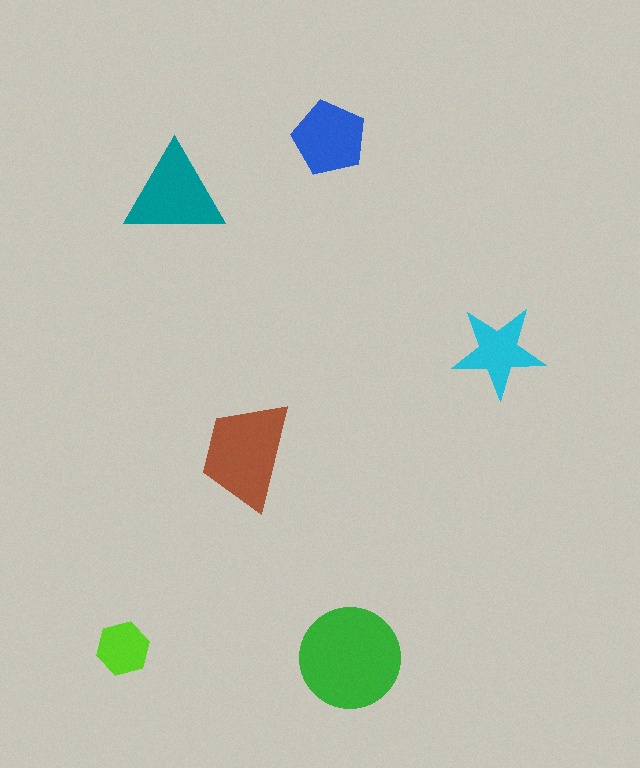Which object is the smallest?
The lime hexagon.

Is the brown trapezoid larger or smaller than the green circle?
Smaller.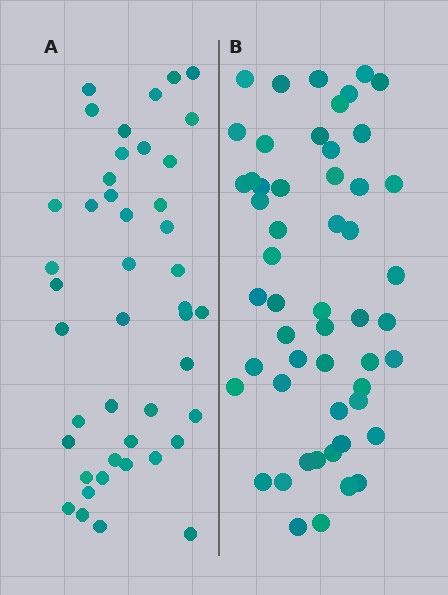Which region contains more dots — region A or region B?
Region B (the right region) has more dots.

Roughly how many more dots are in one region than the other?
Region B has roughly 8 or so more dots than region A.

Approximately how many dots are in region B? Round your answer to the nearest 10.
About 50 dots. (The exact count is 53, which rounds to 50.)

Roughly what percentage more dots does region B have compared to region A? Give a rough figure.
About 20% more.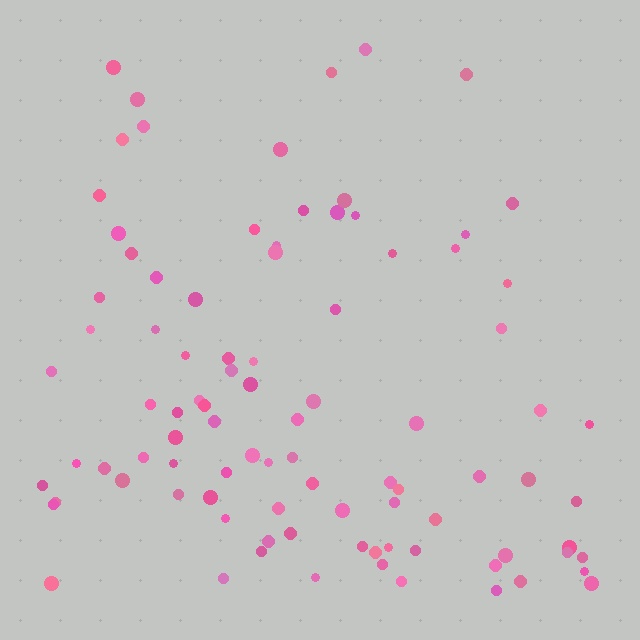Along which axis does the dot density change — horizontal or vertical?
Vertical.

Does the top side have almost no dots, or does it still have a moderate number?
Still a moderate number, just noticeably fewer than the bottom.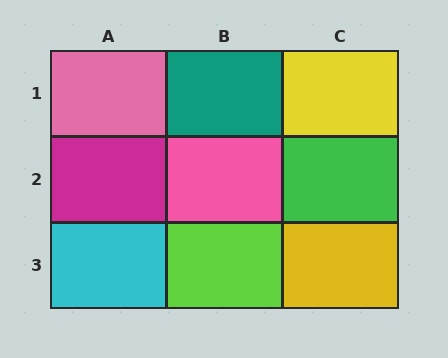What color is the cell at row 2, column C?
Green.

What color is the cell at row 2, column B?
Pink.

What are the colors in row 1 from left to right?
Pink, teal, yellow.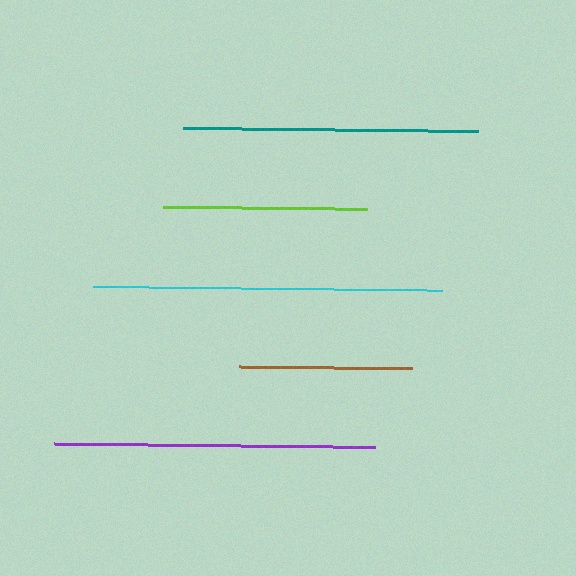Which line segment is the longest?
The cyan line is the longest at approximately 349 pixels.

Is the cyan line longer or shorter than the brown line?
The cyan line is longer than the brown line.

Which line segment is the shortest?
The brown line is the shortest at approximately 173 pixels.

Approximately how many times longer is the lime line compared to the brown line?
The lime line is approximately 1.2 times the length of the brown line.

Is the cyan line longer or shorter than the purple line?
The cyan line is longer than the purple line.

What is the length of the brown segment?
The brown segment is approximately 173 pixels long.